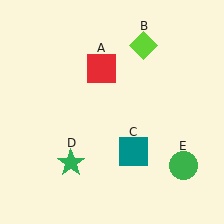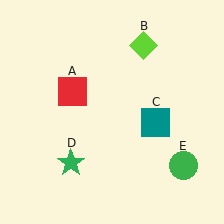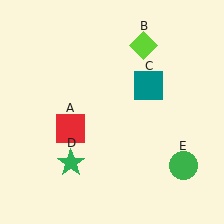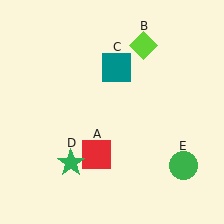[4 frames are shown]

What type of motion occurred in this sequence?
The red square (object A), teal square (object C) rotated counterclockwise around the center of the scene.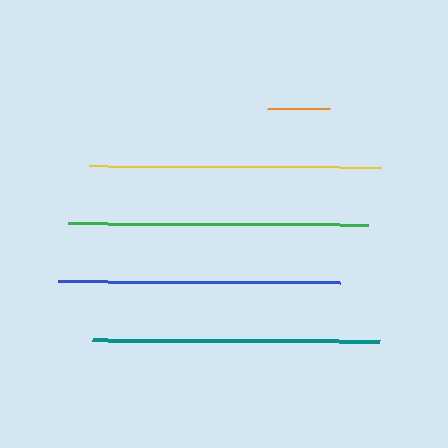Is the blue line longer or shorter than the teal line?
The teal line is longer than the blue line.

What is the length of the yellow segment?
The yellow segment is approximately 292 pixels long.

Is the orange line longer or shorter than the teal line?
The teal line is longer than the orange line.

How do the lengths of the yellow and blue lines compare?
The yellow and blue lines are approximately the same length.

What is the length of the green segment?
The green segment is approximately 300 pixels long.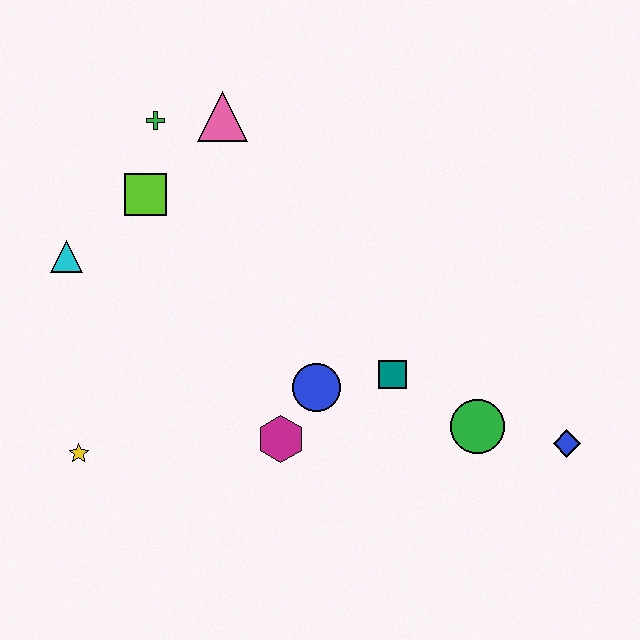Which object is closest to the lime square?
The green cross is closest to the lime square.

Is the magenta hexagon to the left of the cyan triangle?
No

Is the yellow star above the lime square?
No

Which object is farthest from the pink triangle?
The blue diamond is farthest from the pink triangle.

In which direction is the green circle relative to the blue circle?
The green circle is to the right of the blue circle.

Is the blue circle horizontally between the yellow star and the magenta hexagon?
No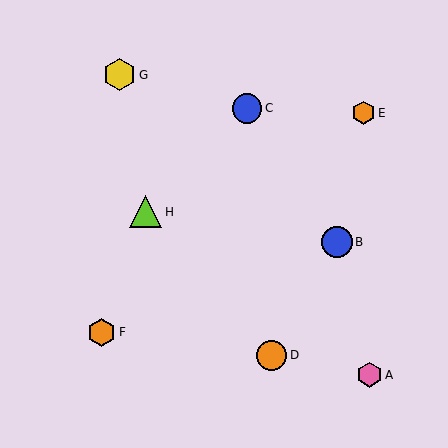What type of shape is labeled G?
Shape G is a yellow hexagon.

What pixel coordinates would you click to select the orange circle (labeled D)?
Click at (272, 355) to select the orange circle D.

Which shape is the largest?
The lime triangle (labeled H) is the largest.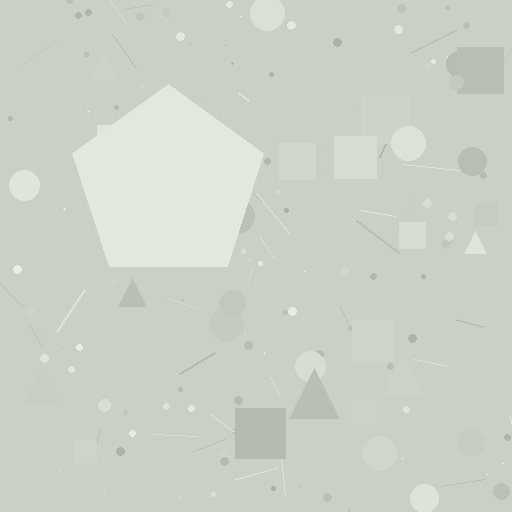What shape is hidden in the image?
A pentagon is hidden in the image.